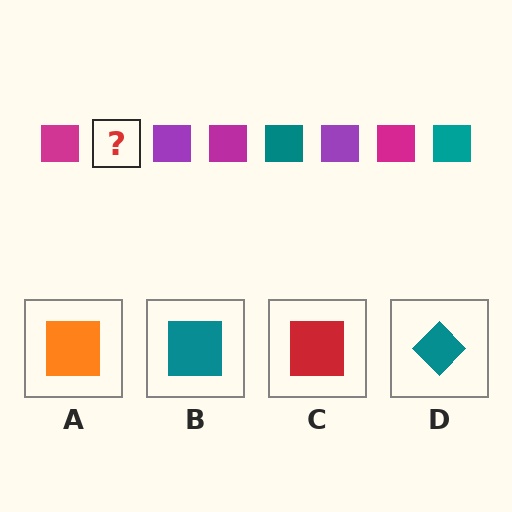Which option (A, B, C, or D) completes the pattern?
B.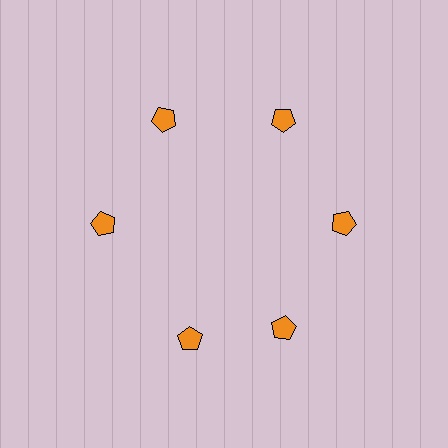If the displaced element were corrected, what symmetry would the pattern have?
It would have 6-fold rotational symmetry — the pattern would map onto itself every 60 degrees.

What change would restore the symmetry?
The symmetry would be restored by rotating it back into even spacing with its neighbors so that all 6 pentagons sit at equal angles and equal distance from the center.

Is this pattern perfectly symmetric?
No. The 6 orange pentagons are arranged in a ring, but one element near the 7 o'clock position is rotated out of alignment along the ring, breaking the 6-fold rotational symmetry.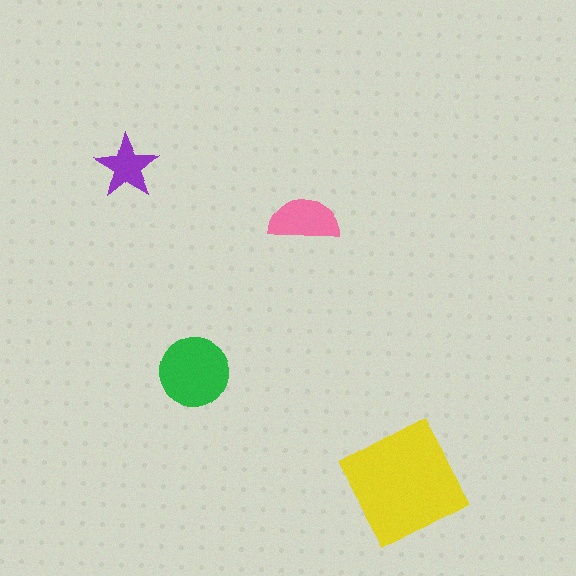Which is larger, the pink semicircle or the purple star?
The pink semicircle.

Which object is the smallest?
The purple star.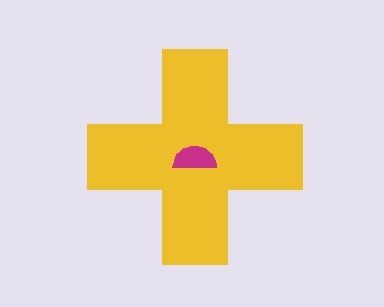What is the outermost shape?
The yellow cross.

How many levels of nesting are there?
2.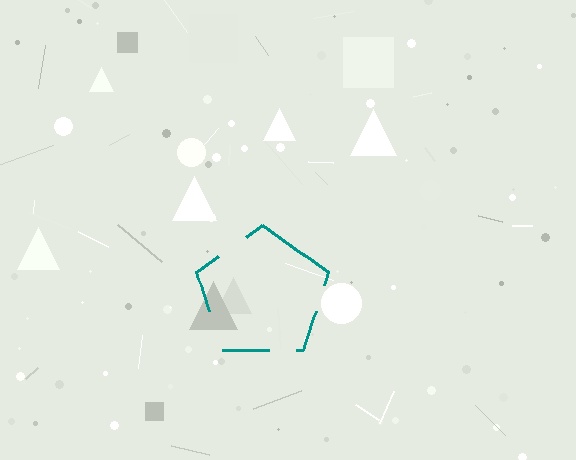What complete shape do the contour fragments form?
The contour fragments form a pentagon.